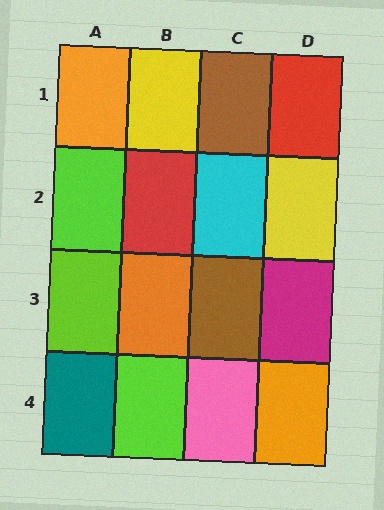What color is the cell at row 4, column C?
Pink.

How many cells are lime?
3 cells are lime.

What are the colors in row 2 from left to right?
Lime, red, cyan, yellow.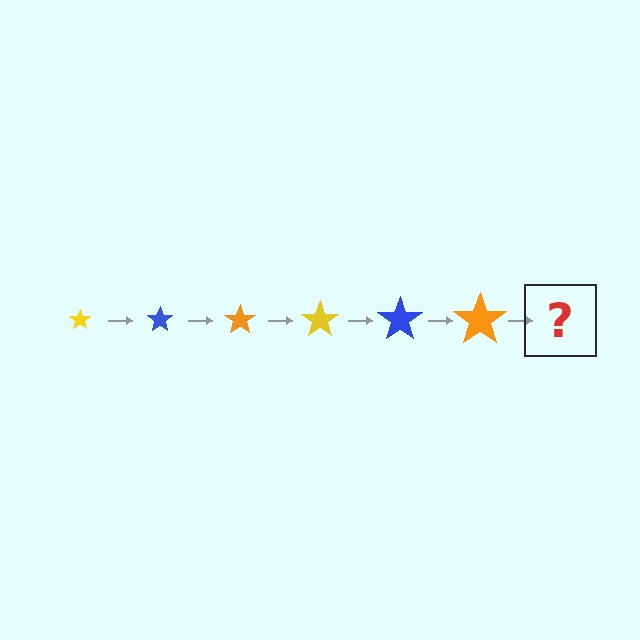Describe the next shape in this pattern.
It should be a yellow star, larger than the previous one.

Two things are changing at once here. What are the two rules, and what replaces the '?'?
The two rules are that the star grows larger each step and the color cycles through yellow, blue, and orange. The '?' should be a yellow star, larger than the previous one.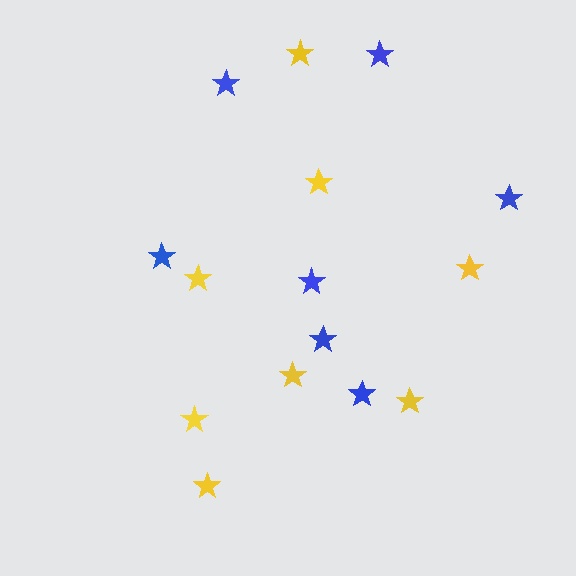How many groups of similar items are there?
There are 2 groups: one group of blue stars (7) and one group of yellow stars (8).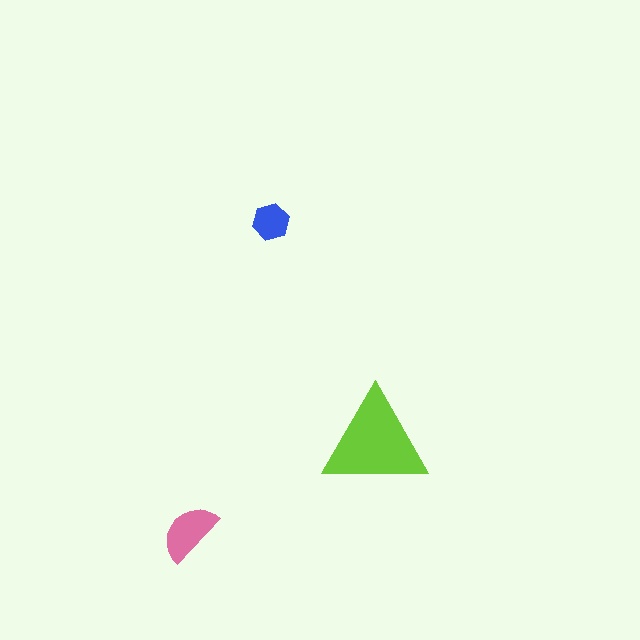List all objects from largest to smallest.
The lime triangle, the pink semicircle, the blue hexagon.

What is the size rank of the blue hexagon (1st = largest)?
3rd.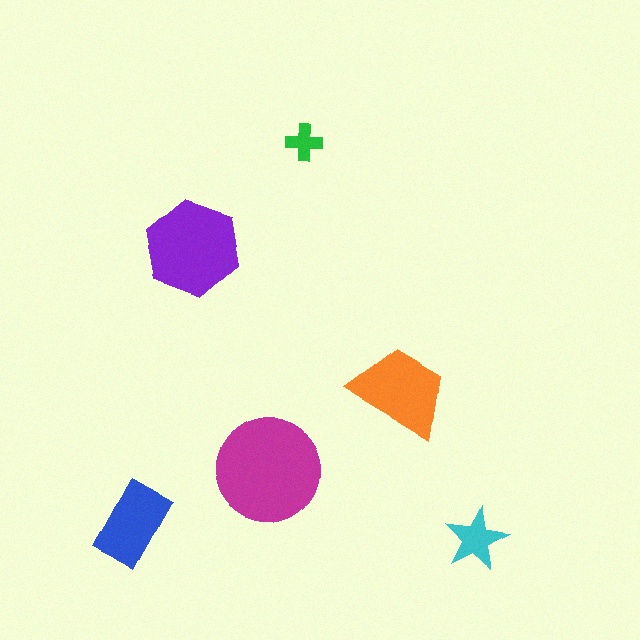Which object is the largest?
The magenta circle.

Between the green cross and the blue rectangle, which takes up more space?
The blue rectangle.